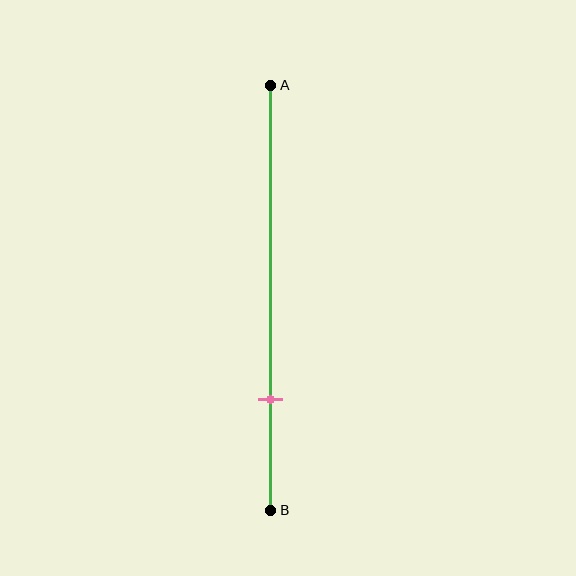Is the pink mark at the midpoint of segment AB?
No, the mark is at about 75% from A, not at the 50% midpoint.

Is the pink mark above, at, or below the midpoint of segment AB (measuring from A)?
The pink mark is below the midpoint of segment AB.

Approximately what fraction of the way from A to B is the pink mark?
The pink mark is approximately 75% of the way from A to B.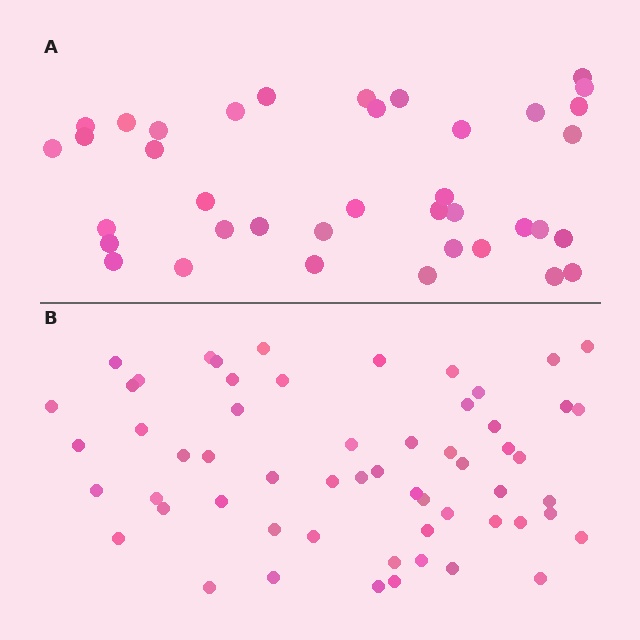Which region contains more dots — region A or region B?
Region B (the bottom region) has more dots.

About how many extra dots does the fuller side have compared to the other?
Region B has approximately 20 more dots than region A.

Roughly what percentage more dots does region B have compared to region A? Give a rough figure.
About 55% more.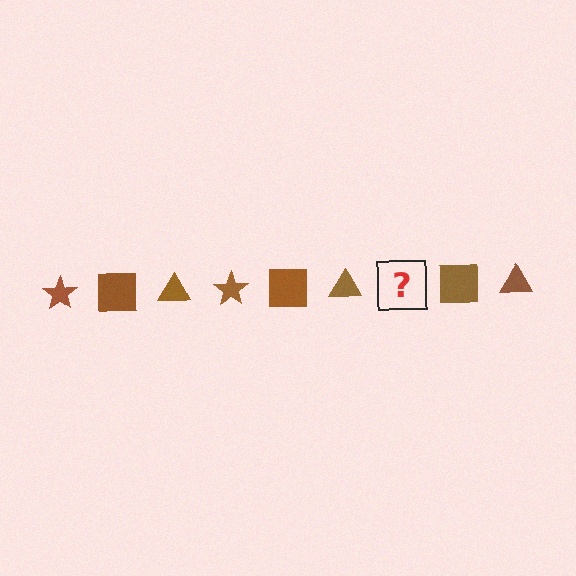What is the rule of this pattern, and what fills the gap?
The rule is that the pattern cycles through star, square, triangle shapes in brown. The gap should be filled with a brown star.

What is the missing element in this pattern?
The missing element is a brown star.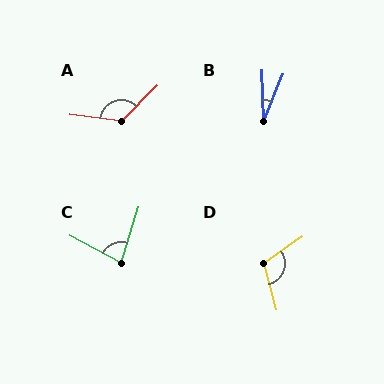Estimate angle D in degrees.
Approximately 110 degrees.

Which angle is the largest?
A, at approximately 128 degrees.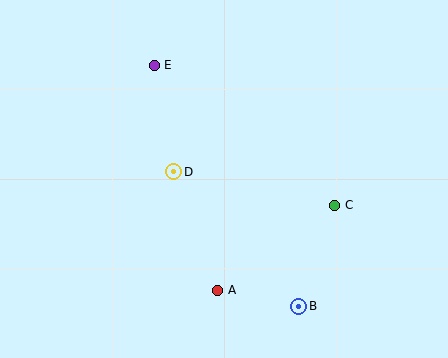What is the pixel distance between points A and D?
The distance between A and D is 126 pixels.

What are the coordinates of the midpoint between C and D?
The midpoint between C and D is at (254, 189).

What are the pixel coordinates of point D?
Point D is at (174, 172).